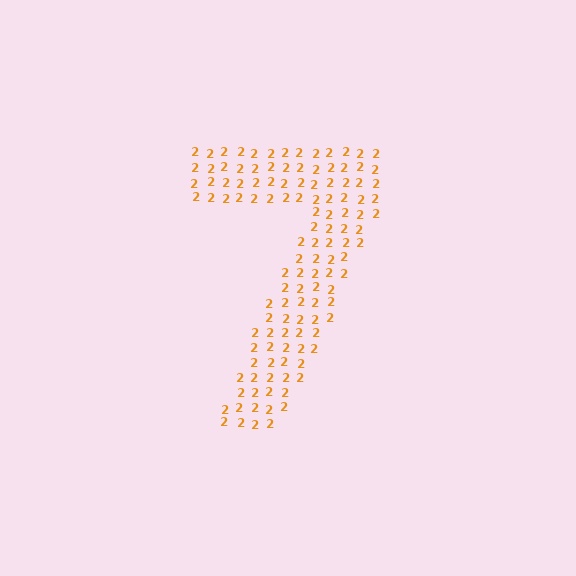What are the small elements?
The small elements are digit 2's.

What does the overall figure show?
The overall figure shows the digit 7.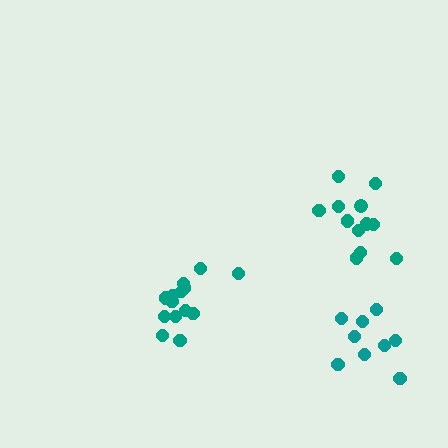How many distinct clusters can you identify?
There are 3 distinct clusters.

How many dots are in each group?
Group 1: 12 dots, Group 2: 9 dots, Group 3: 14 dots (35 total).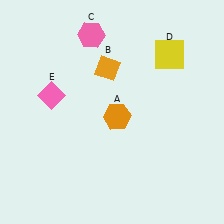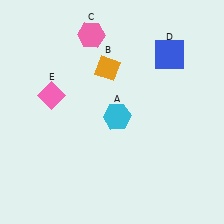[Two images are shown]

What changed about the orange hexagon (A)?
In Image 1, A is orange. In Image 2, it changed to cyan.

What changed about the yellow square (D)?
In Image 1, D is yellow. In Image 2, it changed to blue.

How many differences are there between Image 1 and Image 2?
There are 2 differences between the two images.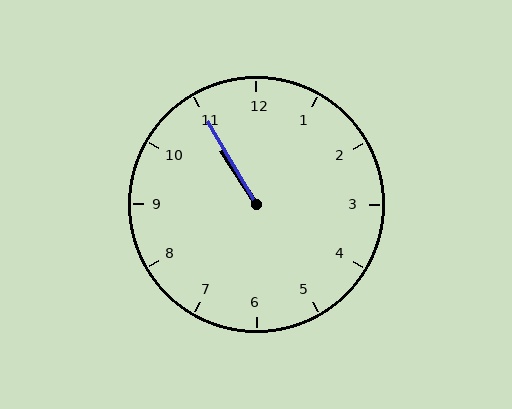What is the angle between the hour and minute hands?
Approximately 2 degrees.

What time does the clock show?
10:55.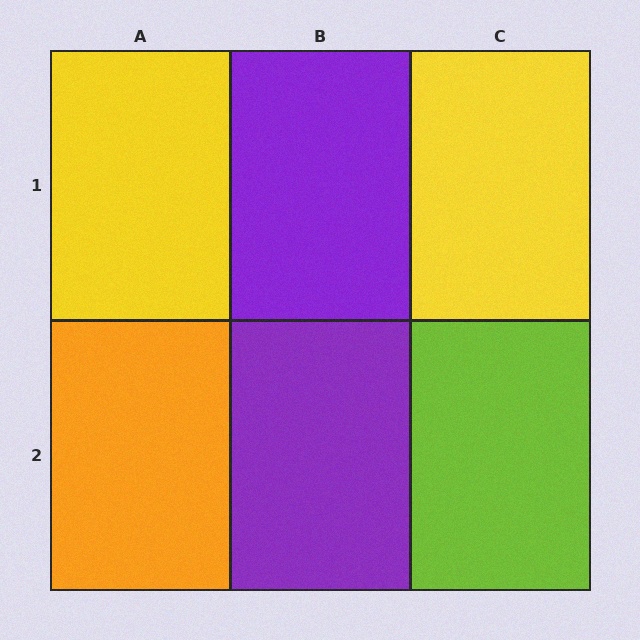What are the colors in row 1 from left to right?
Yellow, purple, yellow.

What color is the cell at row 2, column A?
Orange.